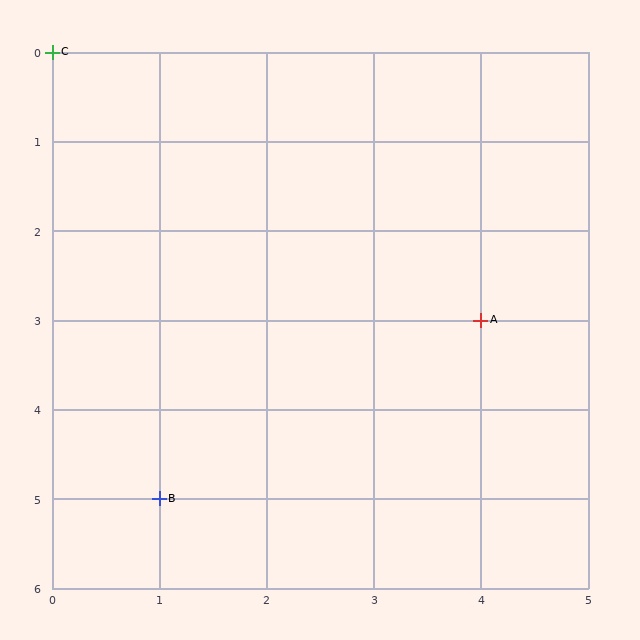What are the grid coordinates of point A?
Point A is at grid coordinates (4, 3).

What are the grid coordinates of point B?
Point B is at grid coordinates (1, 5).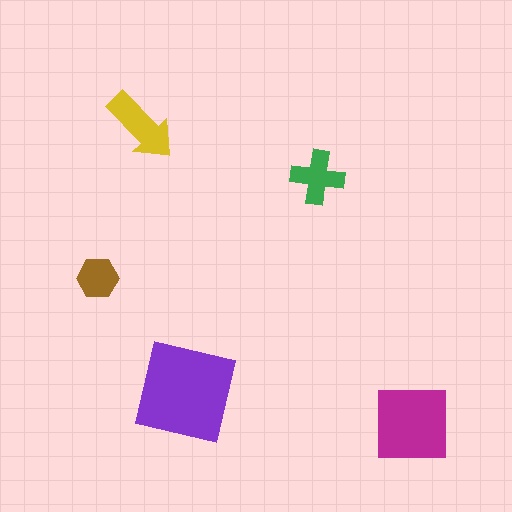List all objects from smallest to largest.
The brown hexagon, the green cross, the yellow arrow, the magenta square, the purple square.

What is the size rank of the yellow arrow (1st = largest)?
3rd.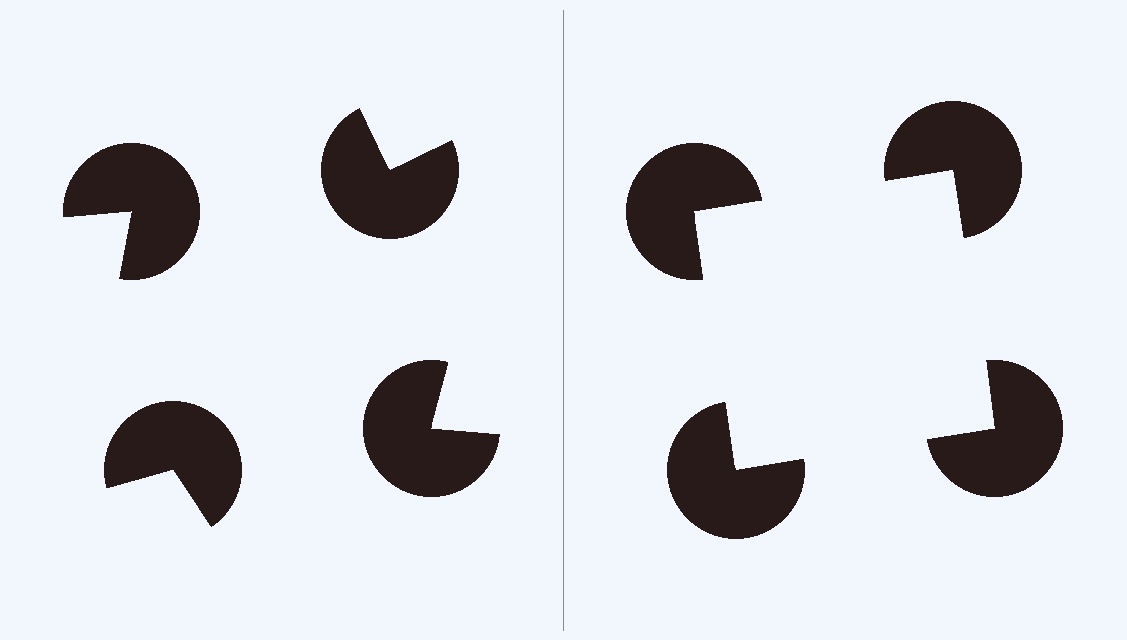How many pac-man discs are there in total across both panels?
8 — 4 on each side.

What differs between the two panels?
The pac-man discs are positioned identically on both sides; only the wedge orientations differ. On the right they align to a square; on the left they are misaligned.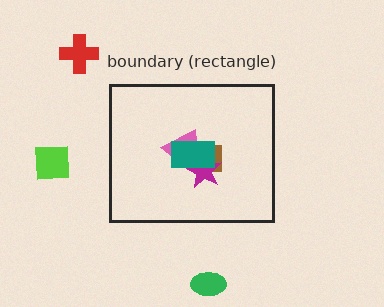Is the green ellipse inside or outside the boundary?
Outside.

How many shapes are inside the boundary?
4 inside, 3 outside.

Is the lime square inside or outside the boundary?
Outside.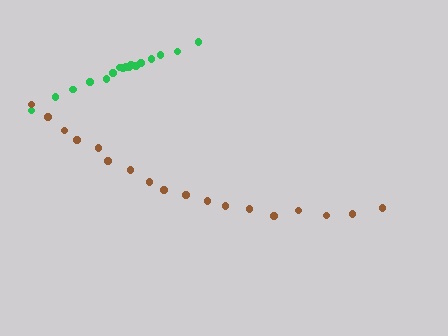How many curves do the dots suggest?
There are 2 distinct paths.